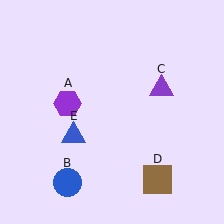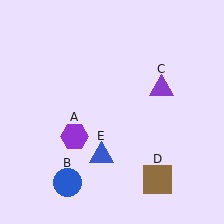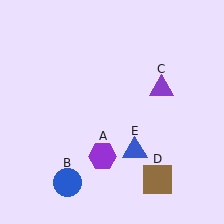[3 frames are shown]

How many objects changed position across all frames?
2 objects changed position: purple hexagon (object A), blue triangle (object E).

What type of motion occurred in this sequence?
The purple hexagon (object A), blue triangle (object E) rotated counterclockwise around the center of the scene.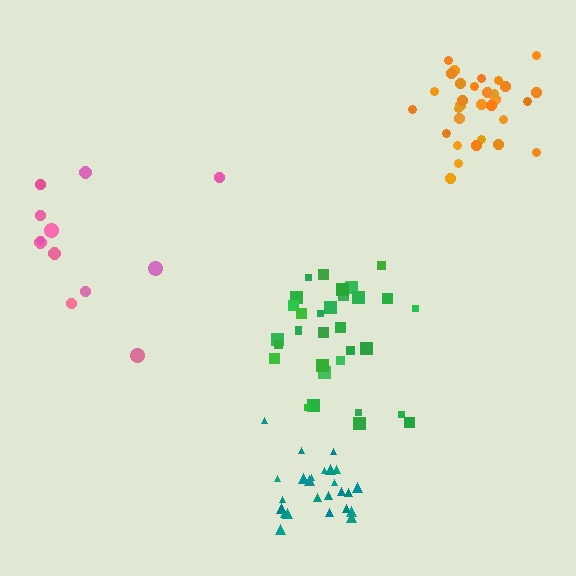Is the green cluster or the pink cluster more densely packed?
Green.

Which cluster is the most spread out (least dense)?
Pink.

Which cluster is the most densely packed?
Teal.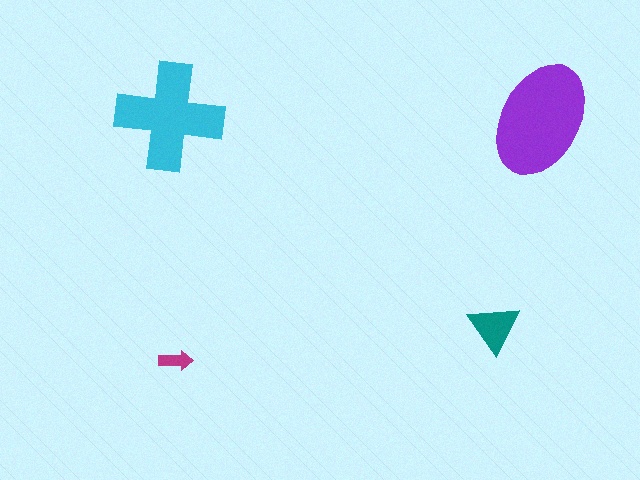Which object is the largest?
The purple ellipse.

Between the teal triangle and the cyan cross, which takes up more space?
The cyan cross.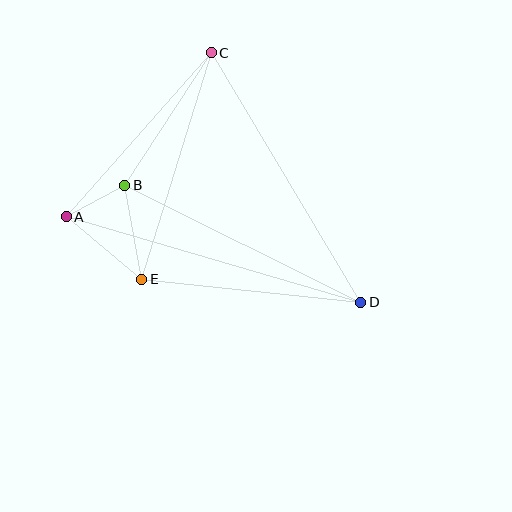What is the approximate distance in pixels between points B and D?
The distance between B and D is approximately 263 pixels.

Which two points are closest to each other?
Points A and B are closest to each other.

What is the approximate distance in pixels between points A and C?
The distance between A and C is approximately 219 pixels.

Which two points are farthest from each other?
Points A and D are farthest from each other.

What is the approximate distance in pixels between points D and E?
The distance between D and E is approximately 220 pixels.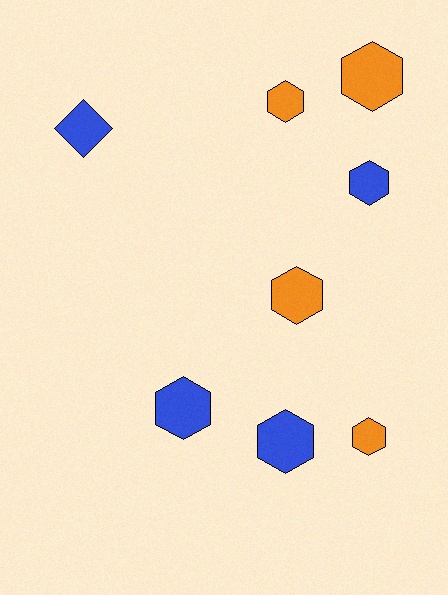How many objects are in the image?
There are 8 objects.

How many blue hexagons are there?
There are 3 blue hexagons.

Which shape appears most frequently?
Hexagon, with 7 objects.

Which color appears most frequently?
Orange, with 4 objects.